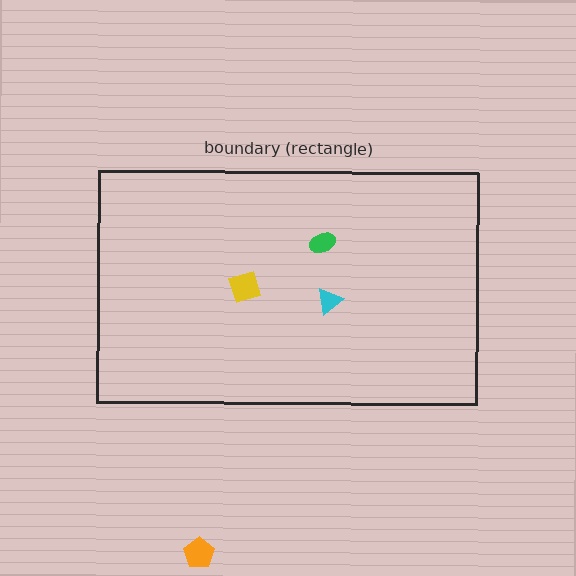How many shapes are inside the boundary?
3 inside, 1 outside.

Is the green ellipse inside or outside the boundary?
Inside.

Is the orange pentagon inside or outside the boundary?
Outside.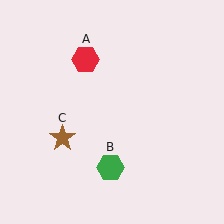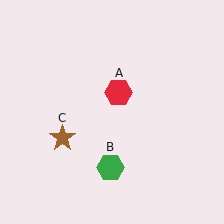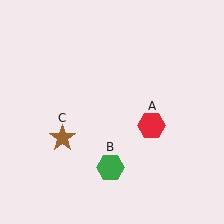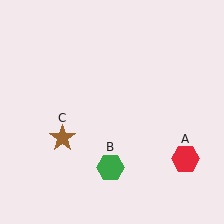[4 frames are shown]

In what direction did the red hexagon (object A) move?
The red hexagon (object A) moved down and to the right.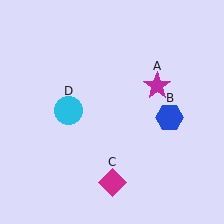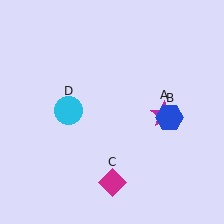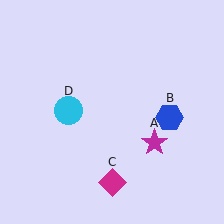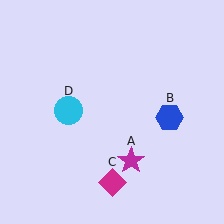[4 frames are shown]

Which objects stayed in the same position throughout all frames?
Blue hexagon (object B) and magenta diamond (object C) and cyan circle (object D) remained stationary.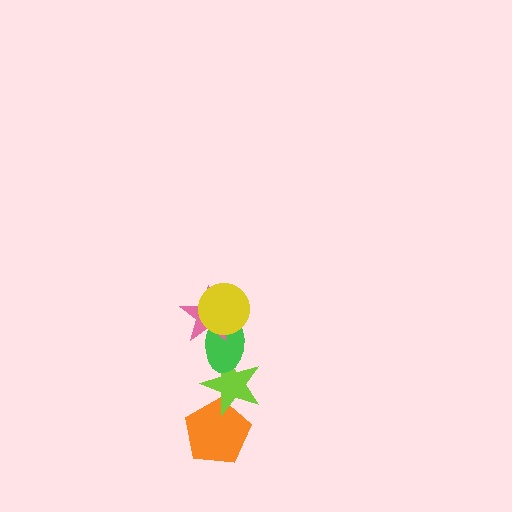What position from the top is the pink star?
The pink star is 2nd from the top.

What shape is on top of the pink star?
The yellow circle is on top of the pink star.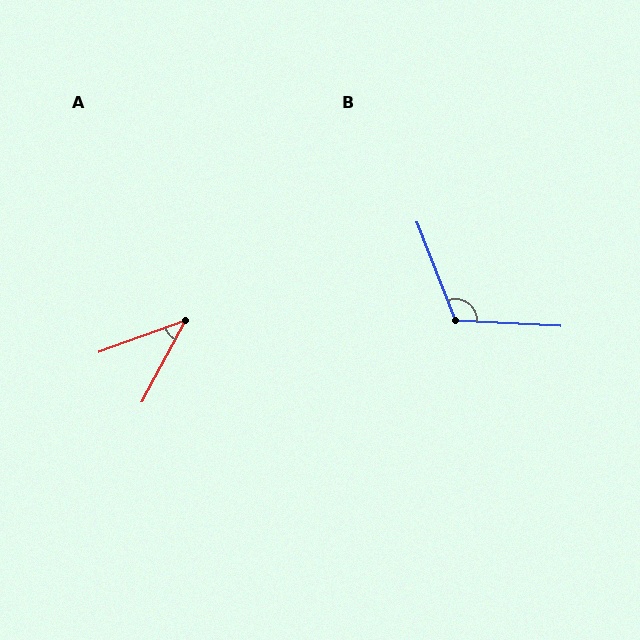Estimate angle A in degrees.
Approximately 42 degrees.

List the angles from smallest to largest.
A (42°), B (114°).